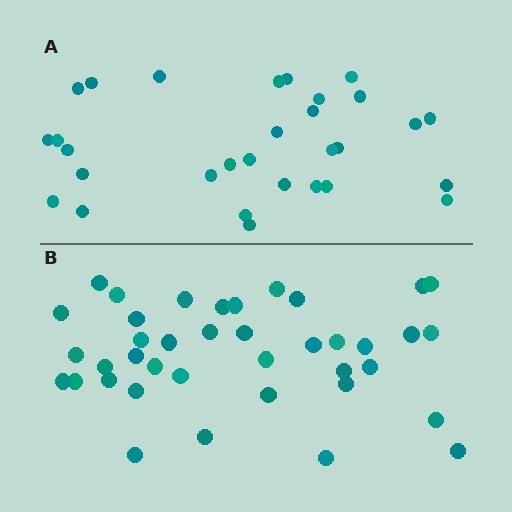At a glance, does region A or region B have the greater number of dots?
Region B (the bottom region) has more dots.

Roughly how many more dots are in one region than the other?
Region B has roughly 8 or so more dots than region A.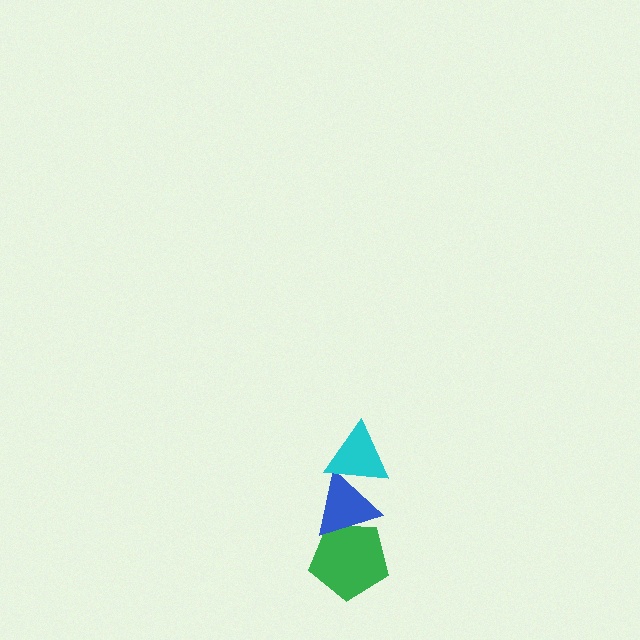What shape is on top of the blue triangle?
The cyan triangle is on top of the blue triangle.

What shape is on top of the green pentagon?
The blue triangle is on top of the green pentagon.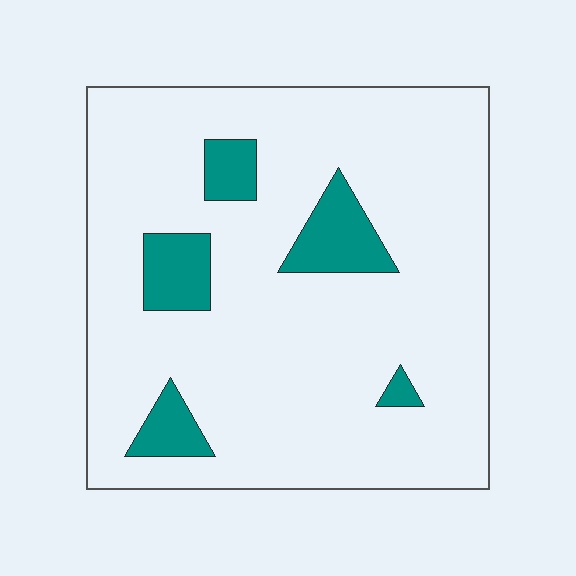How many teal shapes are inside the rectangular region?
5.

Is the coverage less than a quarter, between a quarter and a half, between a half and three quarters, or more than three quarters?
Less than a quarter.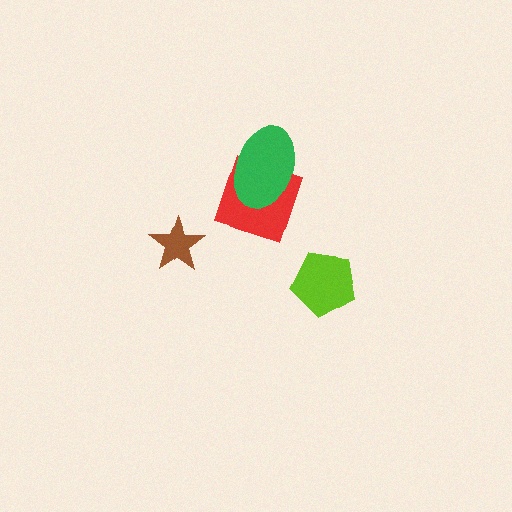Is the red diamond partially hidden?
Yes, it is partially covered by another shape.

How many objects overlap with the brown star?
0 objects overlap with the brown star.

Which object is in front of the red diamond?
The green ellipse is in front of the red diamond.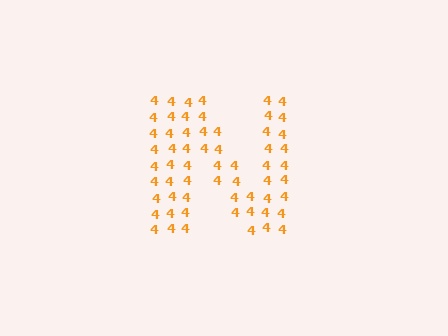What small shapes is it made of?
It is made of small digit 4's.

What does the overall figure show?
The overall figure shows the letter N.